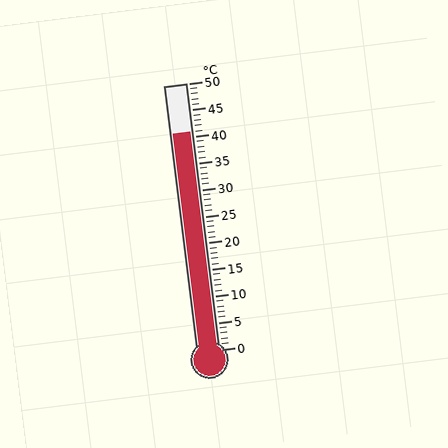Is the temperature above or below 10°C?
The temperature is above 10°C.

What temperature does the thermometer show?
The thermometer shows approximately 41°C.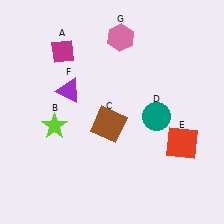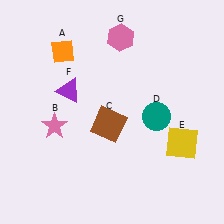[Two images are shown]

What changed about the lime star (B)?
In Image 1, B is lime. In Image 2, it changed to pink.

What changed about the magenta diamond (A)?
In Image 1, A is magenta. In Image 2, it changed to orange.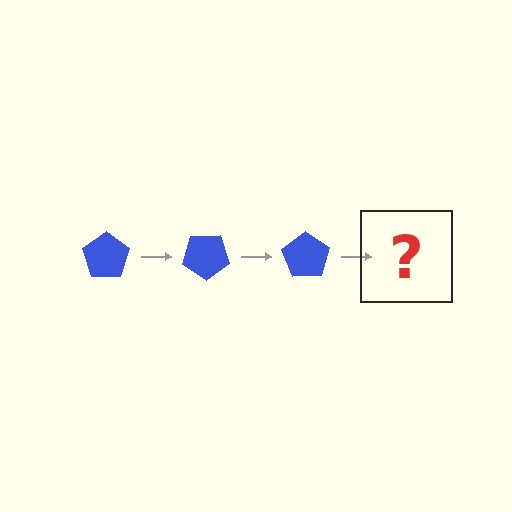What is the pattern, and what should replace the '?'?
The pattern is that the pentagon rotates 35 degrees each step. The '?' should be a blue pentagon rotated 105 degrees.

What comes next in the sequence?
The next element should be a blue pentagon rotated 105 degrees.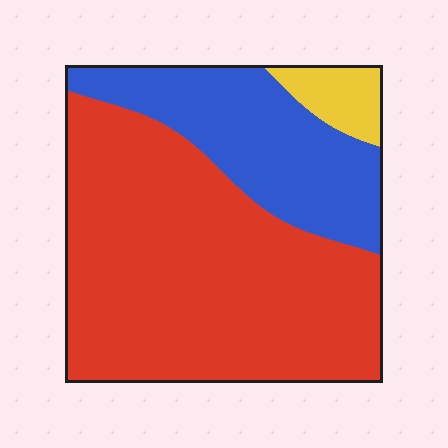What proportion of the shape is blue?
Blue takes up about one quarter (1/4) of the shape.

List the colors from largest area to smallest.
From largest to smallest: red, blue, yellow.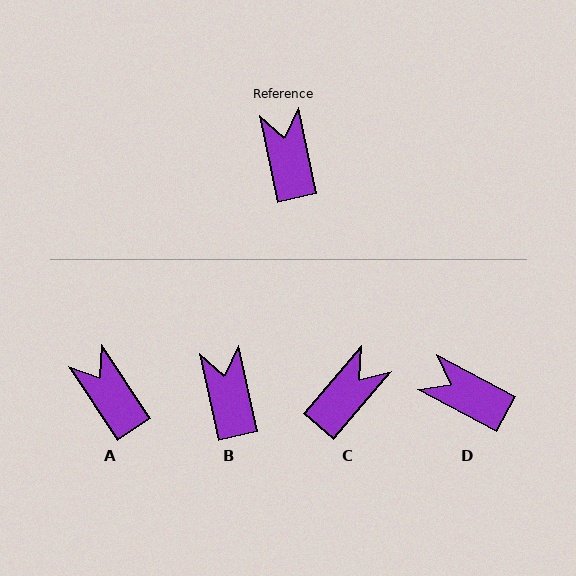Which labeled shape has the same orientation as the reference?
B.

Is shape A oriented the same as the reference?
No, it is off by about 21 degrees.